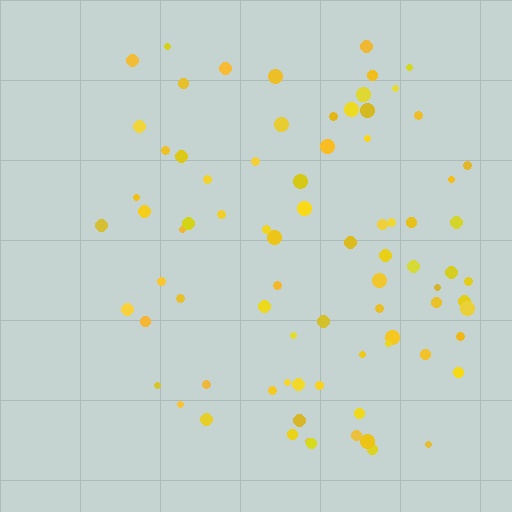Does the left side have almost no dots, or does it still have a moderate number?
Still a moderate number, just noticeably fewer than the right.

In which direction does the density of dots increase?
From left to right, with the right side densest.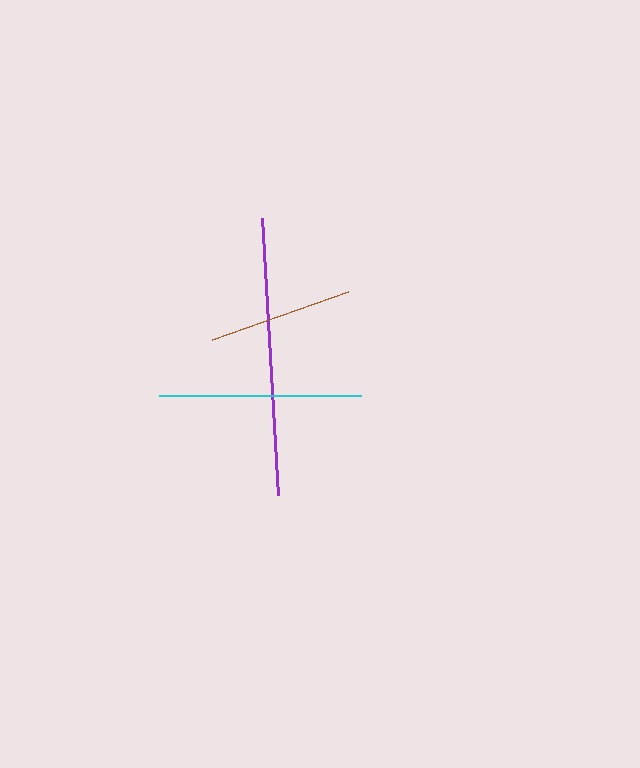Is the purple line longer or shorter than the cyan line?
The purple line is longer than the cyan line.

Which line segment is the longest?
The purple line is the longest at approximately 277 pixels.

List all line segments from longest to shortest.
From longest to shortest: purple, cyan, brown.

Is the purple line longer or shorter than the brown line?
The purple line is longer than the brown line.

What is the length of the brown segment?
The brown segment is approximately 144 pixels long.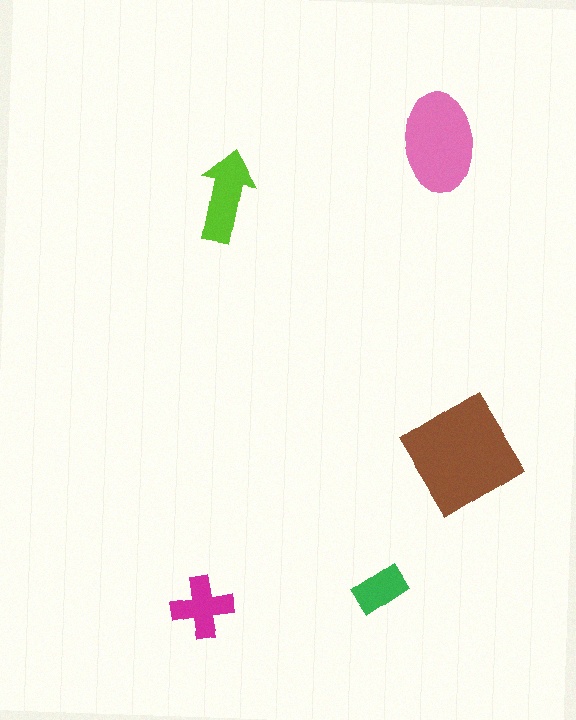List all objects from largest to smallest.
The brown diamond, the pink ellipse, the lime arrow, the magenta cross, the green rectangle.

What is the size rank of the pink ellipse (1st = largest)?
2nd.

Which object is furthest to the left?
The magenta cross is leftmost.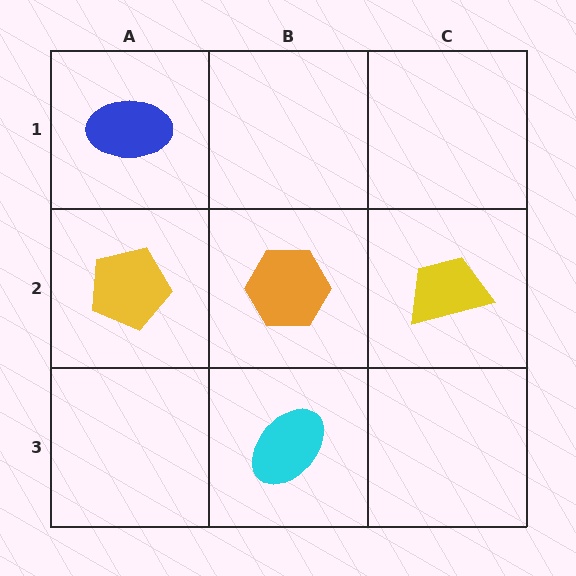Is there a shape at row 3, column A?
No, that cell is empty.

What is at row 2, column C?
A yellow trapezoid.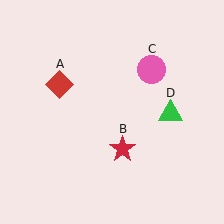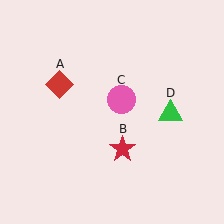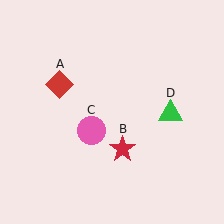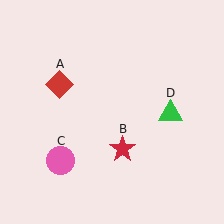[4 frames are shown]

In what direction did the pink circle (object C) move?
The pink circle (object C) moved down and to the left.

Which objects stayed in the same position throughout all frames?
Red diamond (object A) and red star (object B) and green triangle (object D) remained stationary.